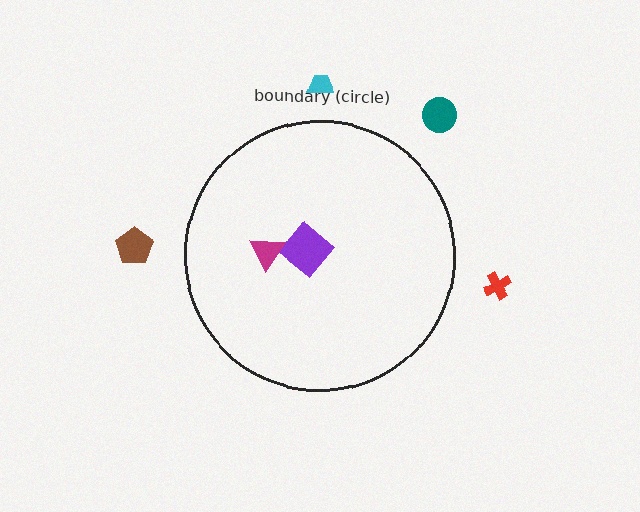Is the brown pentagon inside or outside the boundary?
Outside.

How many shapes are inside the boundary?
2 inside, 4 outside.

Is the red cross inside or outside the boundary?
Outside.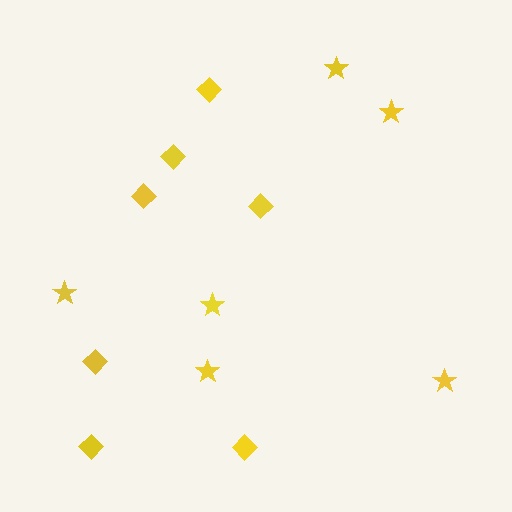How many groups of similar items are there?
There are 2 groups: one group of stars (6) and one group of diamonds (7).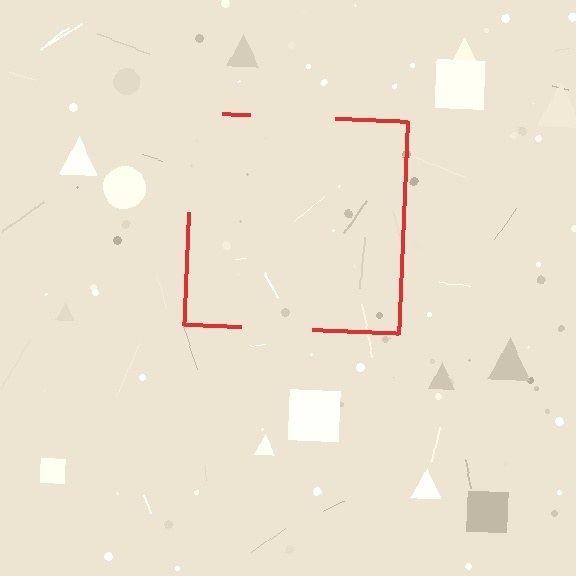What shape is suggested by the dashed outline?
The dashed outline suggests a square.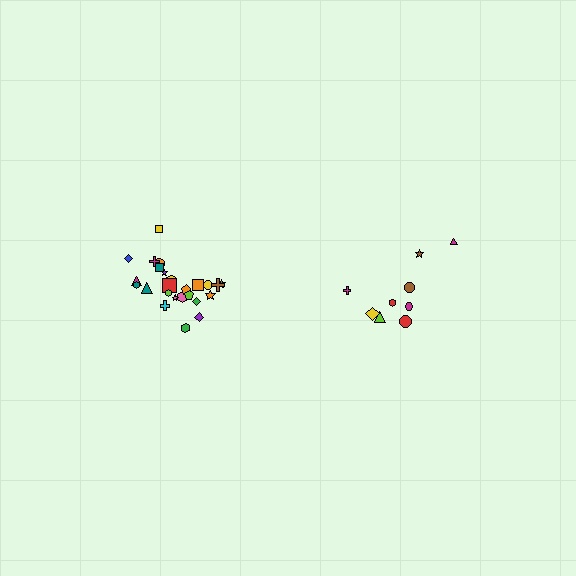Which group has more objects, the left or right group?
The left group.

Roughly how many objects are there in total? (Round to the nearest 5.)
Roughly 35 objects in total.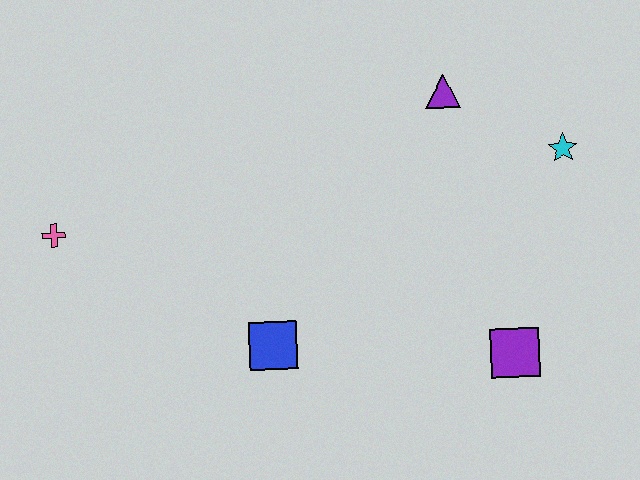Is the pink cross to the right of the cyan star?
No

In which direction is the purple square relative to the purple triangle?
The purple square is below the purple triangle.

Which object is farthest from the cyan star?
The pink cross is farthest from the cyan star.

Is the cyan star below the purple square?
No